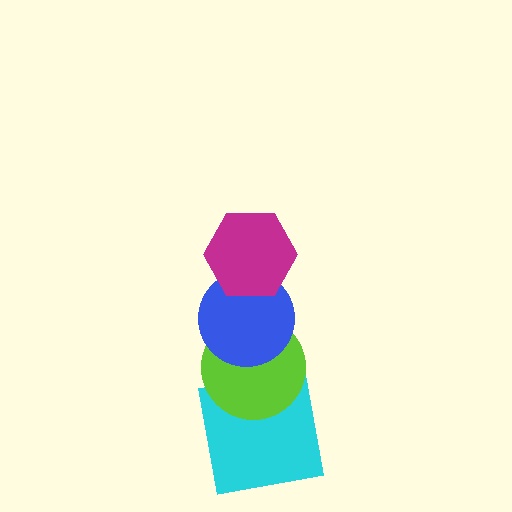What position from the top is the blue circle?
The blue circle is 2nd from the top.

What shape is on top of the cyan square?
The lime circle is on top of the cyan square.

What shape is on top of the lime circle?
The blue circle is on top of the lime circle.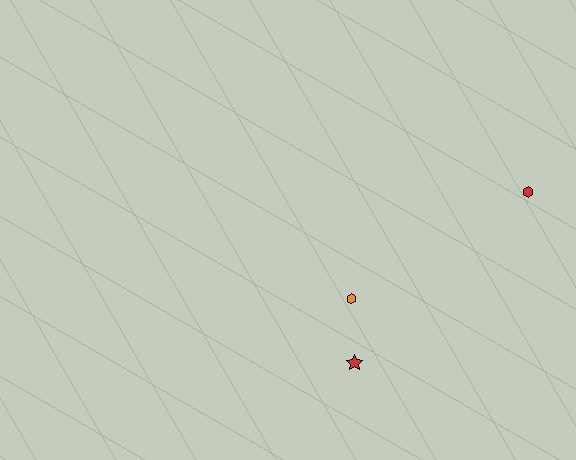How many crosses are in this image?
There are no crosses.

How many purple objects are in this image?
There are no purple objects.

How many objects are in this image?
There are 3 objects.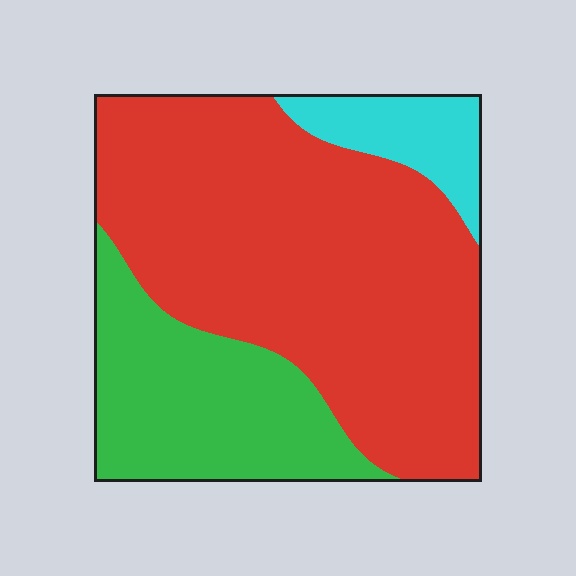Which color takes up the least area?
Cyan, at roughly 10%.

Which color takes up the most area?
Red, at roughly 65%.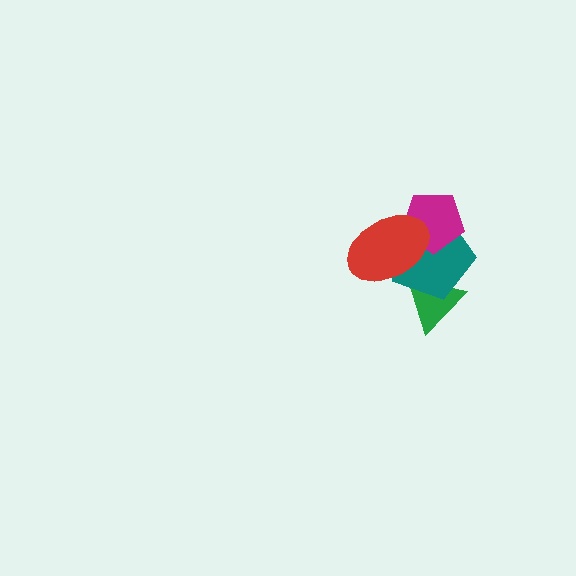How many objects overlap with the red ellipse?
3 objects overlap with the red ellipse.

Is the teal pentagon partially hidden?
Yes, it is partially covered by another shape.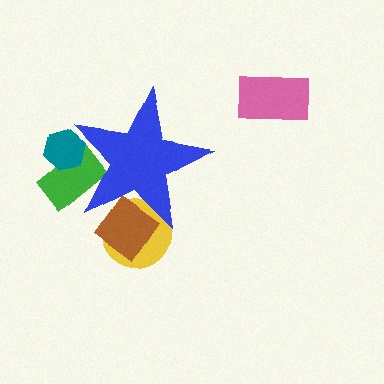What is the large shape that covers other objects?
A blue star.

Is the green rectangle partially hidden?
Yes, the green rectangle is partially hidden behind the blue star.